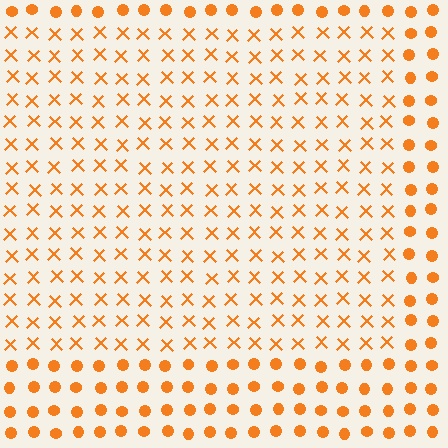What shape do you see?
I see a rectangle.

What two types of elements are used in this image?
The image uses X marks inside the rectangle region and circles outside it.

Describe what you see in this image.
The image is filled with small orange elements arranged in a uniform grid. A rectangle-shaped region contains X marks, while the surrounding area contains circles. The boundary is defined purely by the change in element shape.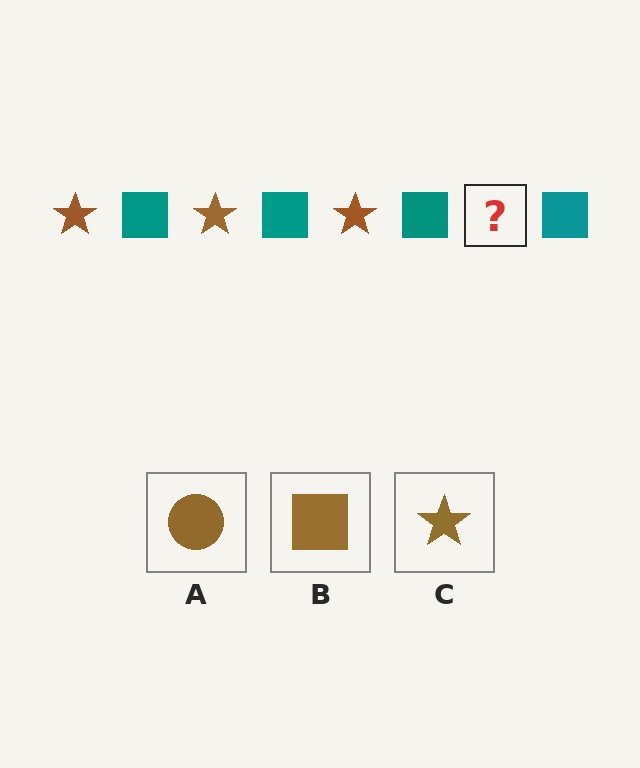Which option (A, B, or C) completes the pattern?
C.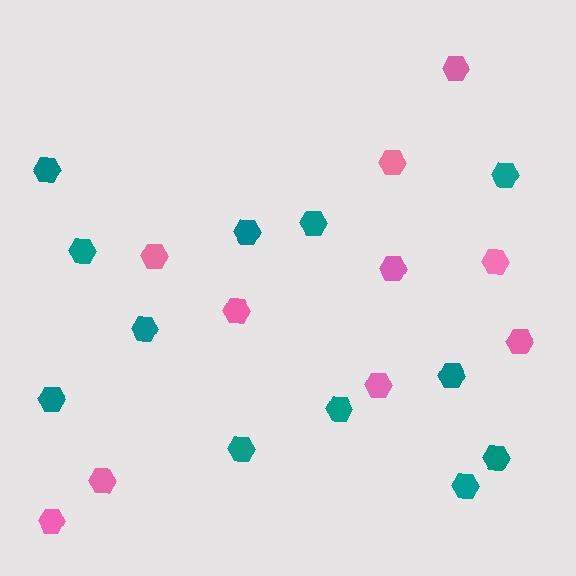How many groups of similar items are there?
There are 2 groups: one group of teal hexagons (12) and one group of pink hexagons (10).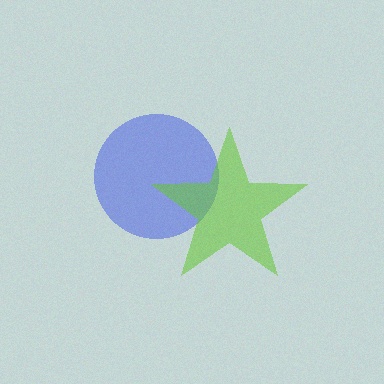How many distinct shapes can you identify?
There are 2 distinct shapes: a blue circle, a lime star.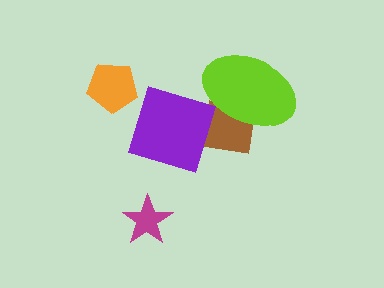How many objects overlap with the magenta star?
0 objects overlap with the magenta star.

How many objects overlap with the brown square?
2 objects overlap with the brown square.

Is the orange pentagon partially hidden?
No, no other shape covers it.